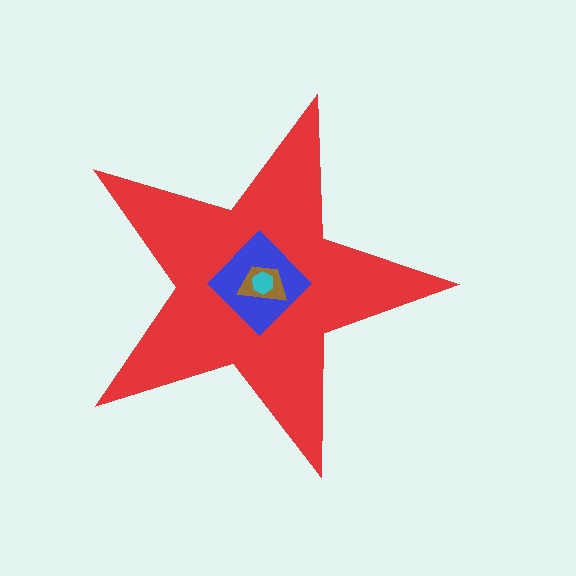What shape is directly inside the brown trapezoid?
The cyan hexagon.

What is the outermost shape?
The red star.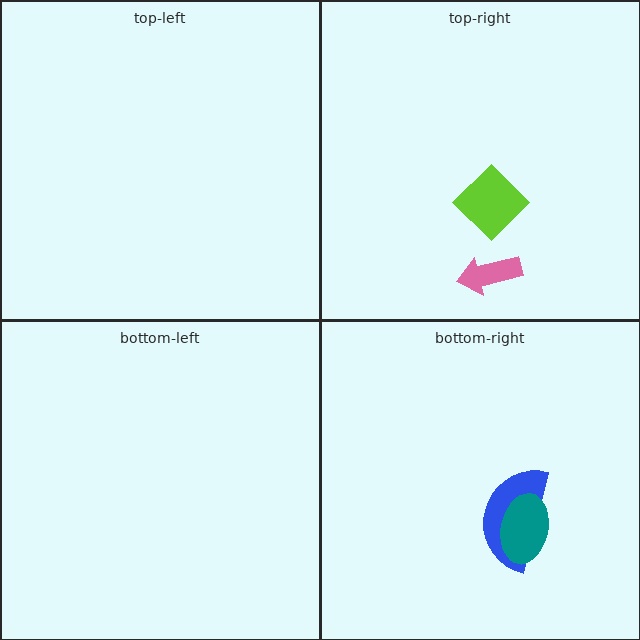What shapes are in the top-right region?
The pink arrow, the lime diamond.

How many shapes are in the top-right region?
2.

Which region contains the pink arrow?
The top-right region.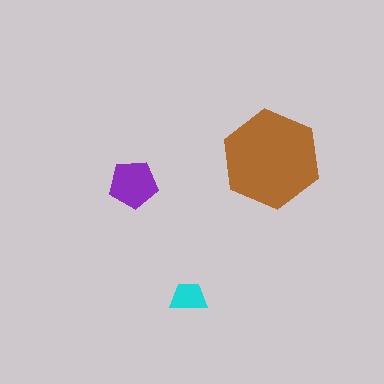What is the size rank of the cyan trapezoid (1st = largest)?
3rd.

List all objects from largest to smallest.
The brown hexagon, the purple pentagon, the cyan trapezoid.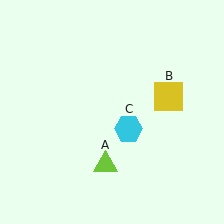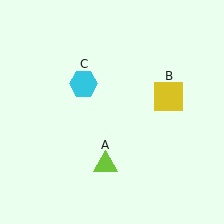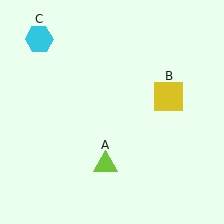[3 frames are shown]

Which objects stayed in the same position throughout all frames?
Lime triangle (object A) and yellow square (object B) remained stationary.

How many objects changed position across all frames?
1 object changed position: cyan hexagon (object C).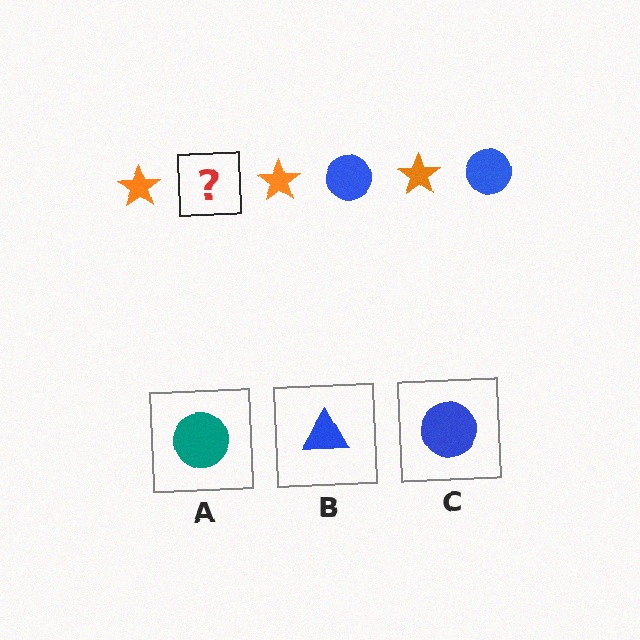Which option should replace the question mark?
Option C.